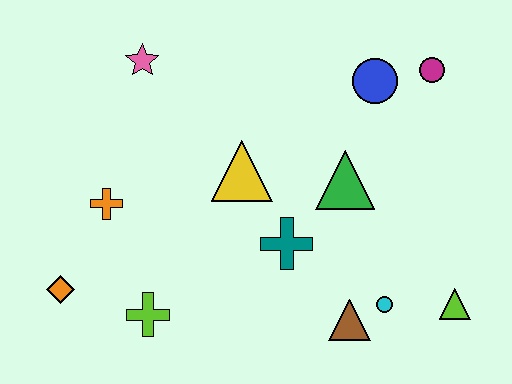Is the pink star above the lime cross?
Yes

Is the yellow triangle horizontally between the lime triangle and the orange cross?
Yes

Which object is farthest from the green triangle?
The orange diamond is farthest from the green triangle.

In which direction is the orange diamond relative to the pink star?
The orange diamond is below the pink star.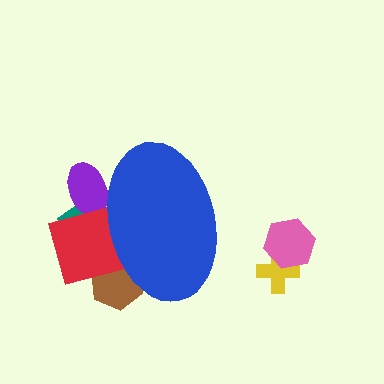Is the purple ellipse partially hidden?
Yes, the purple ellipse is partially hidden behind the blue ellipse.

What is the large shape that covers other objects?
A blue ellipse.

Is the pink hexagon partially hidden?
No, the pink hexagon is fully visible.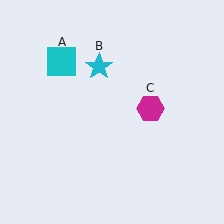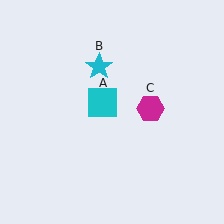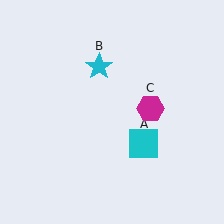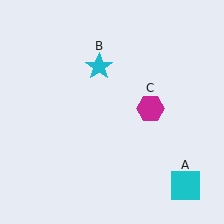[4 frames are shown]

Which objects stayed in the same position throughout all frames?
Cyan star (object B) and magenta hexagon (object C) remained stationary.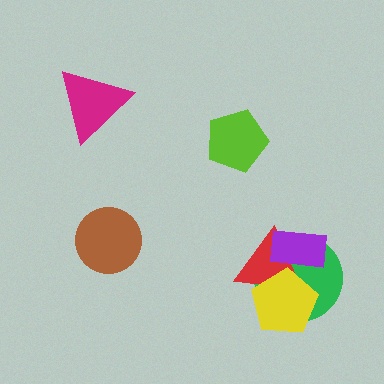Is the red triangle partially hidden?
Yes, it is partially covered by another shape.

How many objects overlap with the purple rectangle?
2 objects overlap with the purple rectangle.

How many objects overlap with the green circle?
3 objects overlap with the green circle.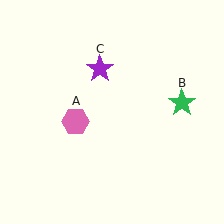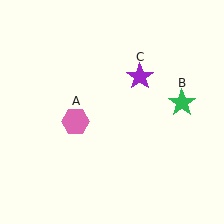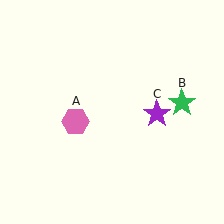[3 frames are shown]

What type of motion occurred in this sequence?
The purple star (object C) rotated clockwise around the center of the scene.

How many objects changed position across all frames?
1 object changed position: purple star (object C).